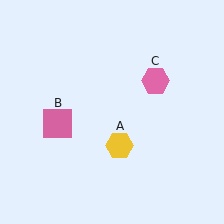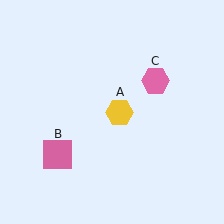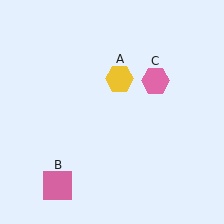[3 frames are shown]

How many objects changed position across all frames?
2 objects changed position: yellow hexagon (object A), pink square (object B).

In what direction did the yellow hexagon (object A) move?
The yellow hexagon (object A) moved up.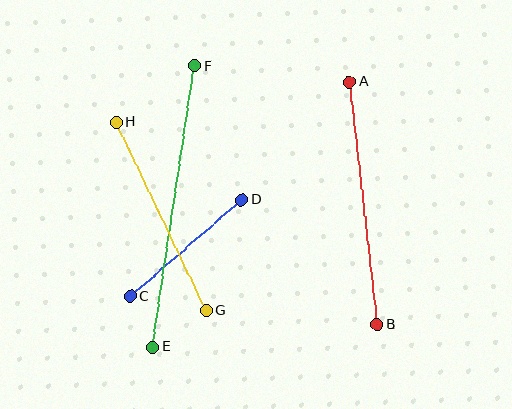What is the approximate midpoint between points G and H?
The midpoint is at approximately (161, 216) pixels.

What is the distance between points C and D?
The distance is approximately 148 pixels.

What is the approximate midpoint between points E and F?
The midpoint is at approximately (174, 206) pixels.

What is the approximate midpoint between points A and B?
The midpoint is at approximately (363, 203) pixels.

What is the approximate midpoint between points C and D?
The midpoint is at approximately (186, 248) pixels.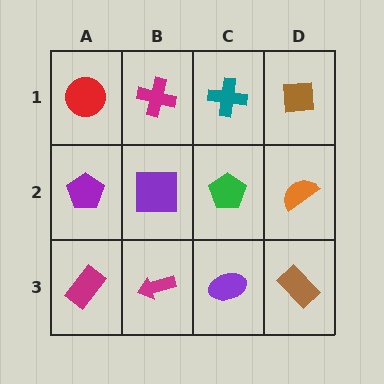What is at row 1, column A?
A red circle.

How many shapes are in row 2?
4 shapes.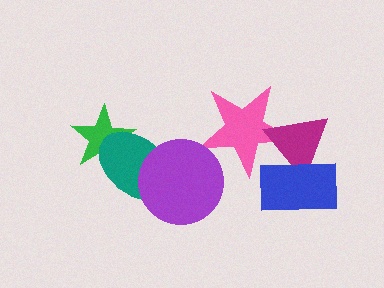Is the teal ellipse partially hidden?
Yes, it is partially covered by another shape.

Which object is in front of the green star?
The teal ellipse is in front of the green star.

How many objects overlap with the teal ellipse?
2 objects overlap with the teal ellipse.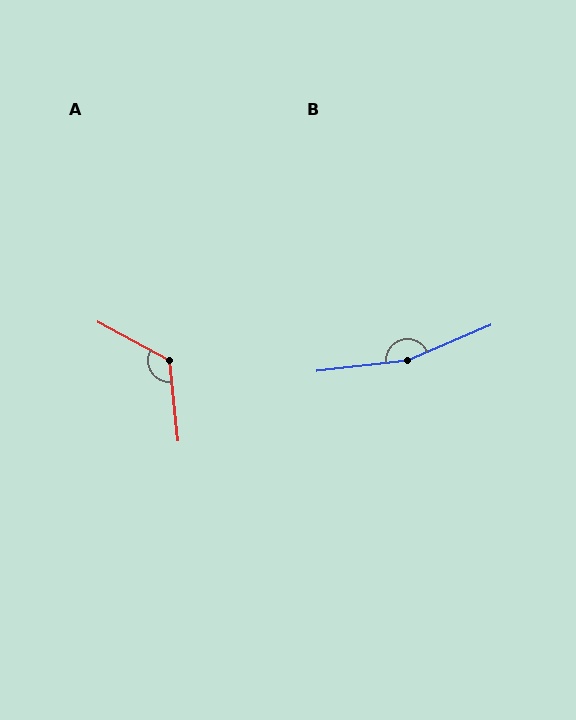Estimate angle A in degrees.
Approximately 125 degrees.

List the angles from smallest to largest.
A (125°), B (163°).